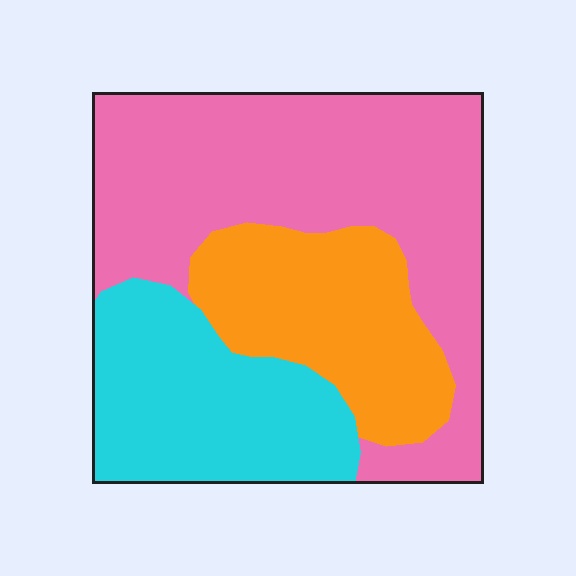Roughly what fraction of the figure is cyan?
Cyan takes up between a sixth and a third of the figure.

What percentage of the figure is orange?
Orange covers roughly 25% of the figure.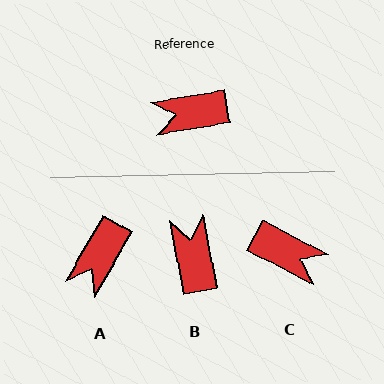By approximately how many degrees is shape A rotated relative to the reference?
Approximately 50 degrees counter-clockwise.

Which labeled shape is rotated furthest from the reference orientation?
C, about 142 degrees away.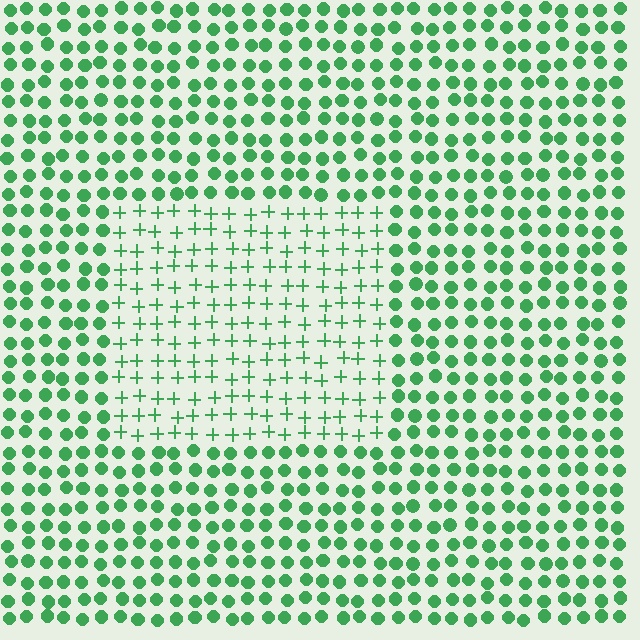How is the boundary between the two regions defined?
The boundary is defined by a change in element shape: plus signs inside vs. circles outside. All elements share the same color and spacing.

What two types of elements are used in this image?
The image uses plus signs inside the rectangle region and circles outside it.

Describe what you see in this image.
The image is filled with small green elements arranged in a uniform grid. A rectangle-shaped region contains plus signs, while the surrounding area contains circles. The boundary is defined purely by the change in element shape.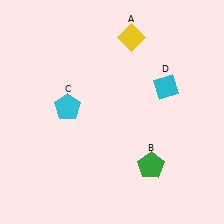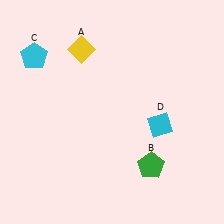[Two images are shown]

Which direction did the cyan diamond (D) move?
The cyan diamond (D) moved down.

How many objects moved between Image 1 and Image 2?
3 objects moved between the two images.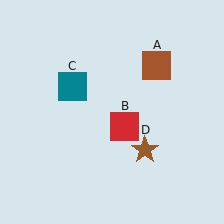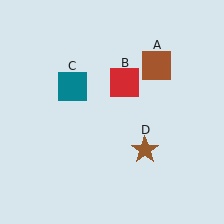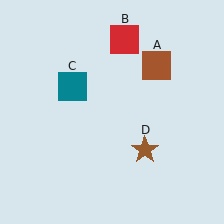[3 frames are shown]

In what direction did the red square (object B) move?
The red square (object B) moved up.